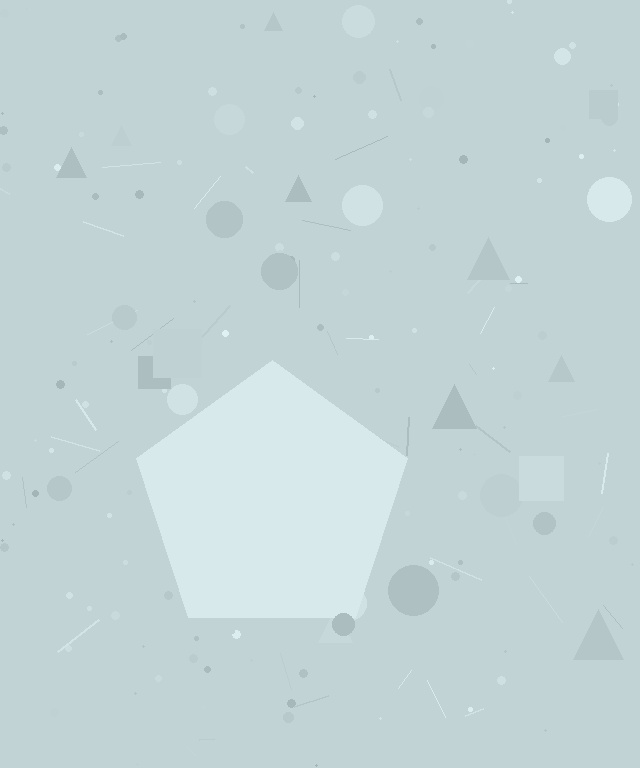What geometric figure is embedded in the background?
A pentagon is embedded in the background.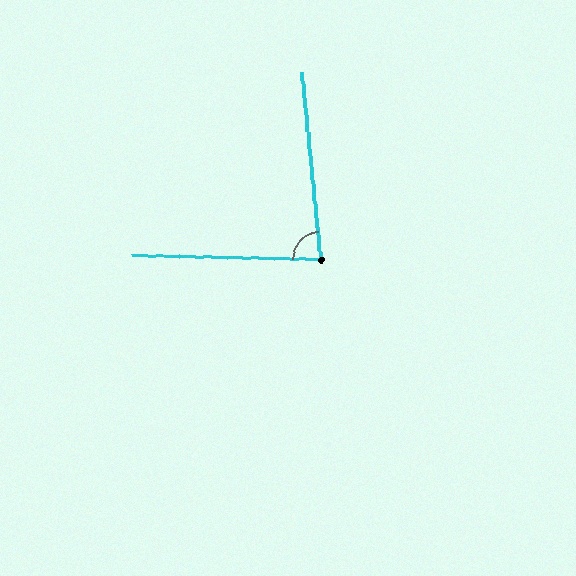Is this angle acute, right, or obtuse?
It is acute.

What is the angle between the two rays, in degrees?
Approximately 83 degrees.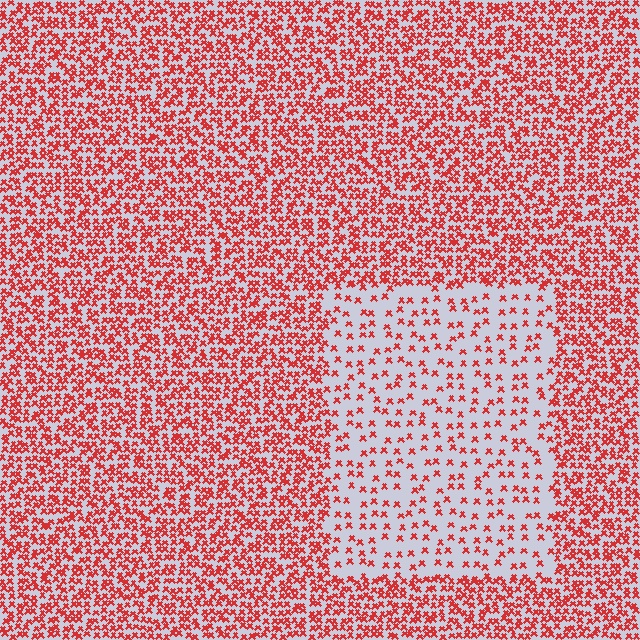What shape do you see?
I see a rectangle.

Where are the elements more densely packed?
The elements are more densely packed outside the rectangle boundary.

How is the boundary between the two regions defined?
The boundary is defined by a change in element density (approximately 2.7x ratio). All elements are the same color, size, and shape.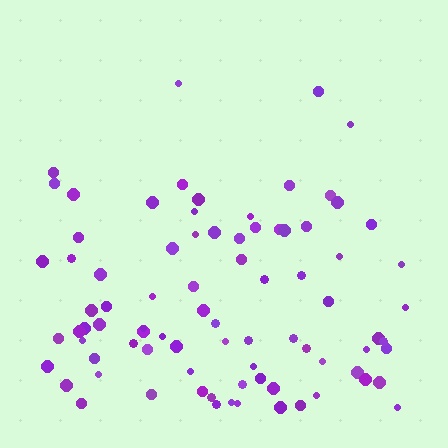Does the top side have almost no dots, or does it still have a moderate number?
Still a moderate number, just noticeably fewer than the bottom.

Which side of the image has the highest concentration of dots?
The bottom.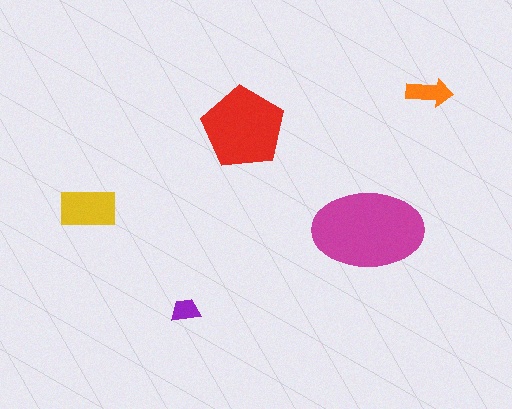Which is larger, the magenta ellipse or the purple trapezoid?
The magenta ellipse.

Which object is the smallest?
The purple trapezoid.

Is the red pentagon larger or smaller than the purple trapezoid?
Larger.